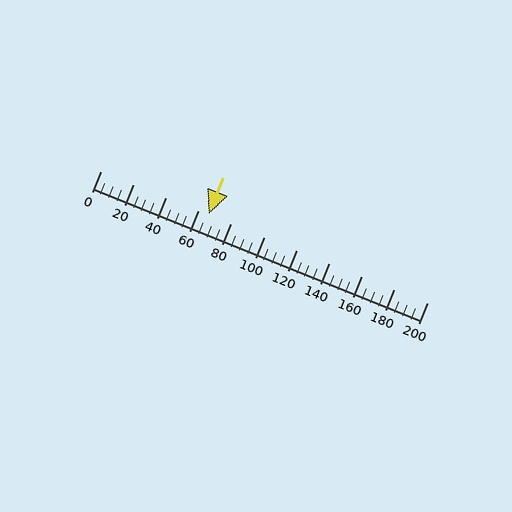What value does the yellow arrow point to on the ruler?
The yellow arrow points to approximately 66.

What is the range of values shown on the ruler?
The ruler shows values from 0 to 200.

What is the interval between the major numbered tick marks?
The major tick marks are spaced 20 units apart.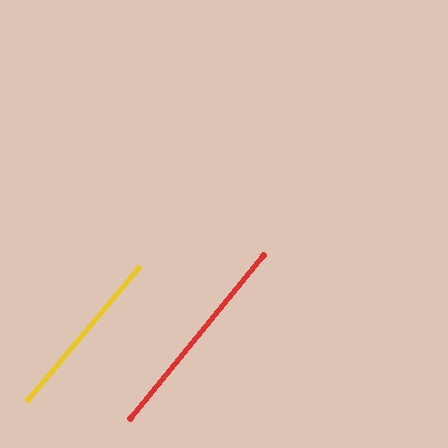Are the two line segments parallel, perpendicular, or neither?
Parallel — their directions differ by only 0.9°.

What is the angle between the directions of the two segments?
Approximately 1 degree.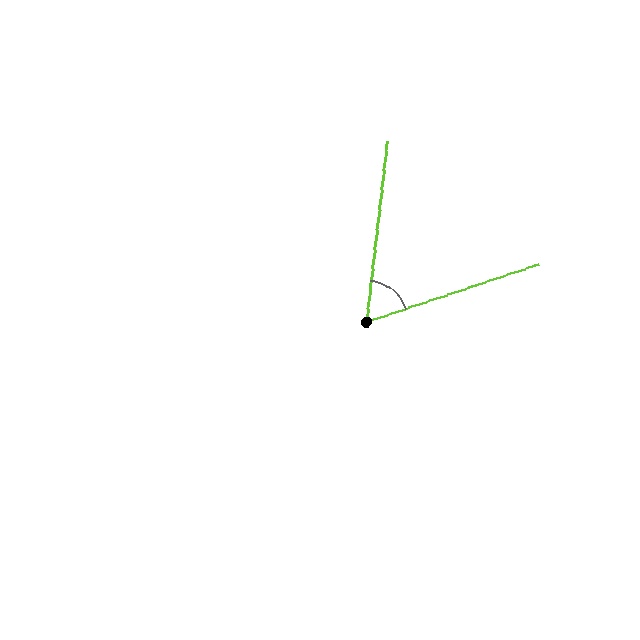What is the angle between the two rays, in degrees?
Approximately 65 degrees.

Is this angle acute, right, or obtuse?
It is acute.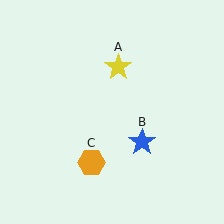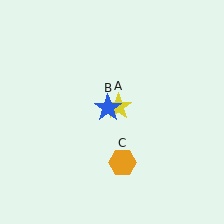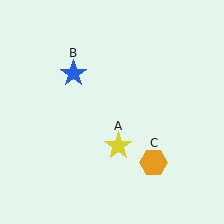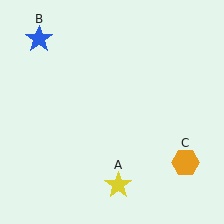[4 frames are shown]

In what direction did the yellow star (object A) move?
The yellow star (object A) moved down.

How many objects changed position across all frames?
3 objects changed position: yellow star (object A), blue star (object B), orange hexagon (object C).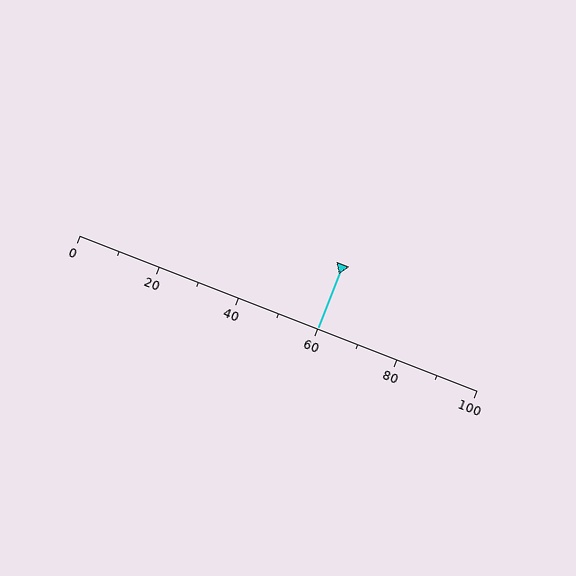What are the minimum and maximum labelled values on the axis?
The axis runs from 0 to 100.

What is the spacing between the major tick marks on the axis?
The major ticks are spaced 20 apart.